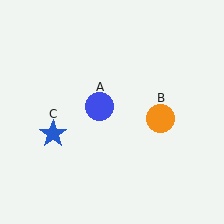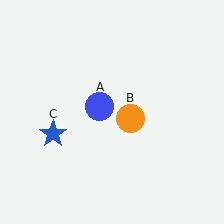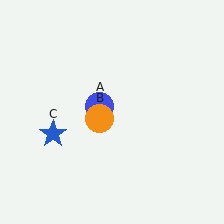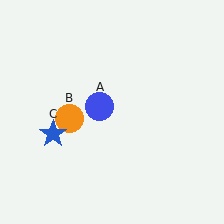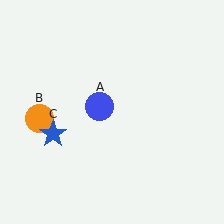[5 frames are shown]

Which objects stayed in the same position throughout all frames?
Blue circle (object A) and blue star (object C) remained stationary.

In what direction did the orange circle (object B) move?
The orange circle (object B) moved left.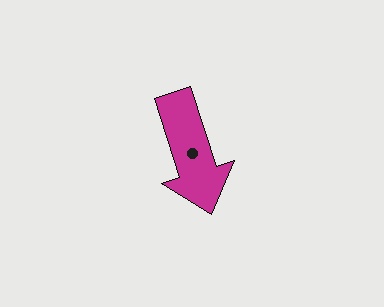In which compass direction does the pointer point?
South.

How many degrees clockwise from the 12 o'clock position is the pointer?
Approximately 162 degrees.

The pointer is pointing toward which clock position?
Roughly 5 o'clock.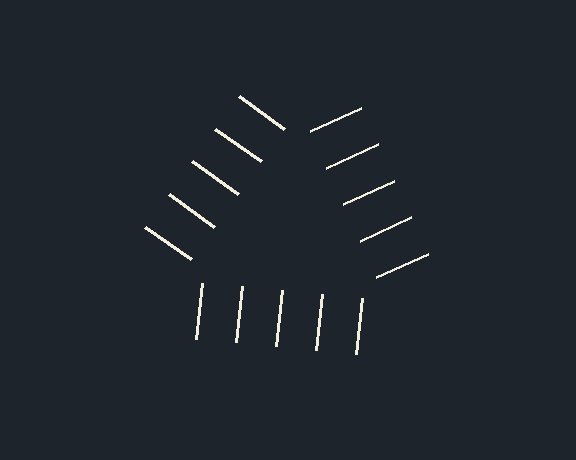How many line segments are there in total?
15 — 5 along each of the 3 edges.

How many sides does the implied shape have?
3 sides — the line-ends trace a triangle.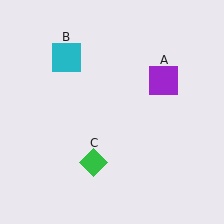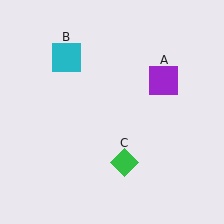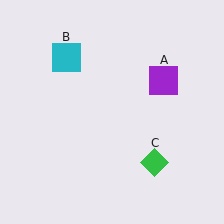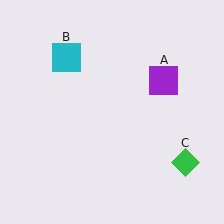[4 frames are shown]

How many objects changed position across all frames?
1 object changed position: green diamond (object C).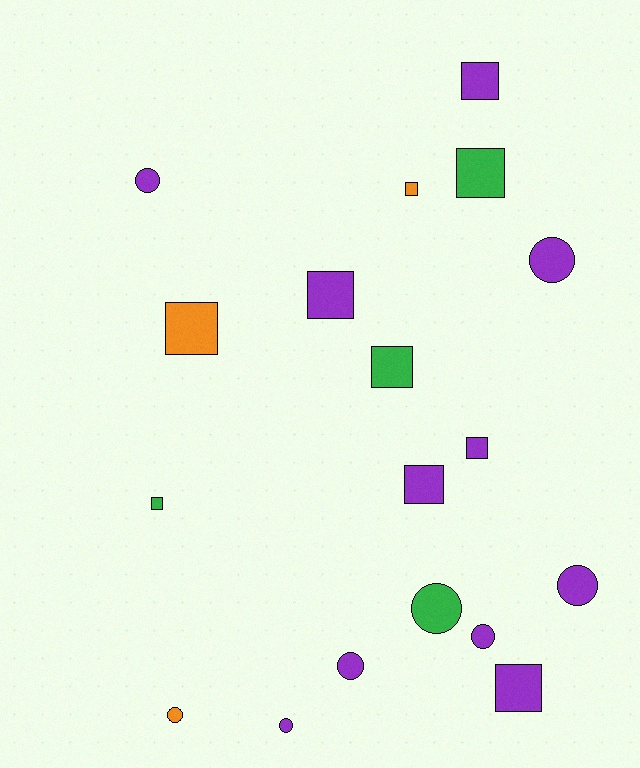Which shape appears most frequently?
Square, with 10 objects.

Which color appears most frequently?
Purple, with 11 objects.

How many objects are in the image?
There are 18 objects.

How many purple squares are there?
There are 5 purple squares.